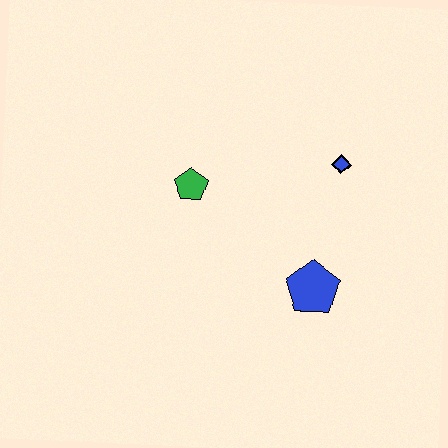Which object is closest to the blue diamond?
The blue pentagon is closest to the blue diamond.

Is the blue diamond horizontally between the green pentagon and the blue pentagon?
No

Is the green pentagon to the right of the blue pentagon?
No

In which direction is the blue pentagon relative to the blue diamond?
The blue pentagon is below the blue diamond.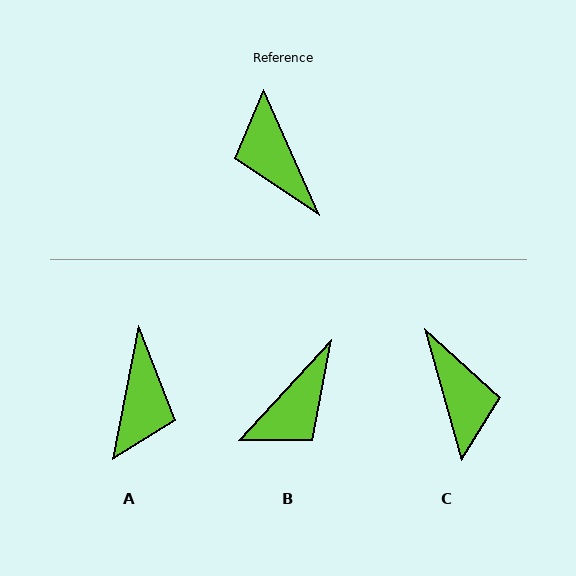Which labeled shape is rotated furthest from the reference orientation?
C, about 171 degrees away.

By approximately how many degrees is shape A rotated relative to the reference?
Approximately 145 degrees counter-clockwise.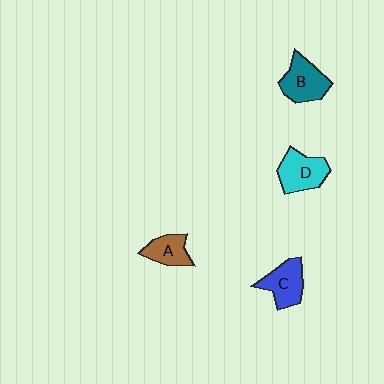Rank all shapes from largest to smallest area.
From largest to smallest: D (cyan), B (teal), C (blue), A (brown).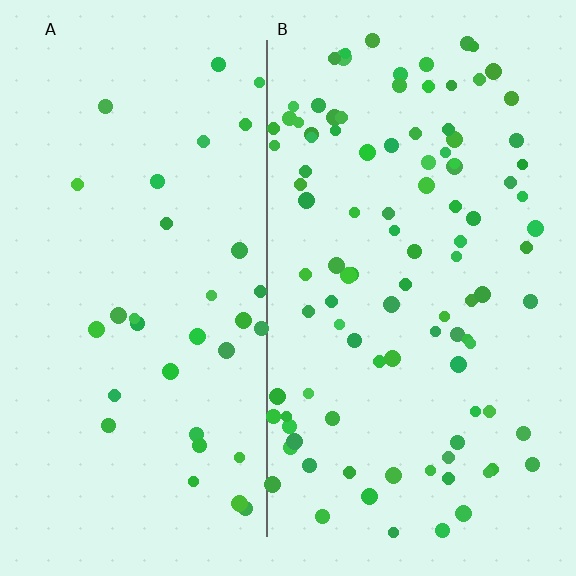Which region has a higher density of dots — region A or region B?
B (the right).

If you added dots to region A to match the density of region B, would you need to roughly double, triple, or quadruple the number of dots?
Approximately triple.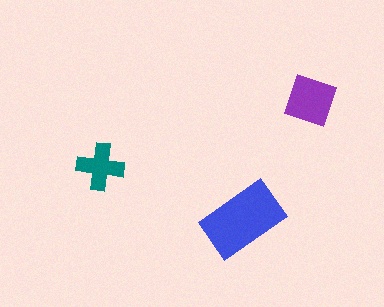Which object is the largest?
The blue rectangle.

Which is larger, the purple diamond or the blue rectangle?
The blue rectangle.